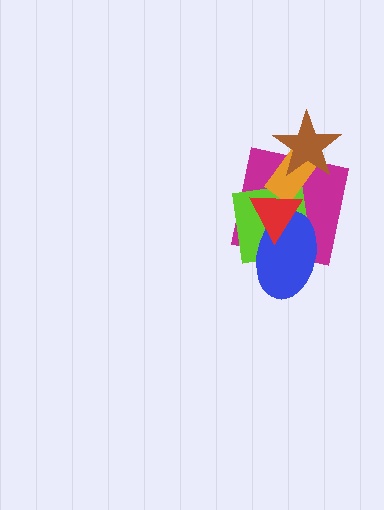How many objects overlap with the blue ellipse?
3 objects overlap with the blue ellipse.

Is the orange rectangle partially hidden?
Yes, it is partially covered by another shape.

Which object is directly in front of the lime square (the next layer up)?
The blue ellipse is directly in front of the lime square.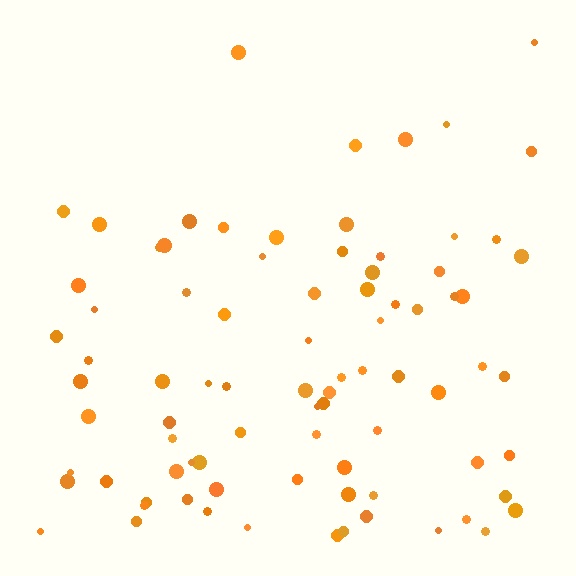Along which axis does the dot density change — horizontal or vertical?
Vertical.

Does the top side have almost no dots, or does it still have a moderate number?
Still a moderate number, just noticeably fewer than the bottom.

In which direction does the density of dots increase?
From top to bottom, with the bottom side densest.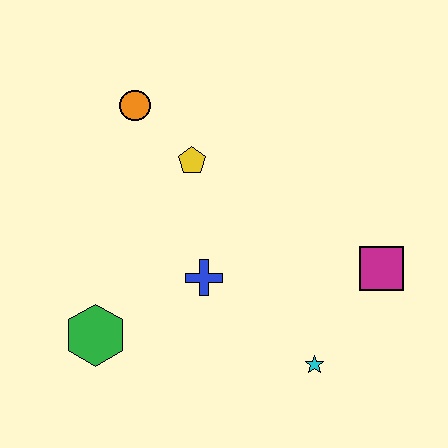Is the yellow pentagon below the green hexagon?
No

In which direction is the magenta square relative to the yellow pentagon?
The magenta square is to the right of the yellow pentagon.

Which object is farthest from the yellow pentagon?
The cyan star is farthest from the yellow pentagon.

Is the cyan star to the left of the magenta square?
Yes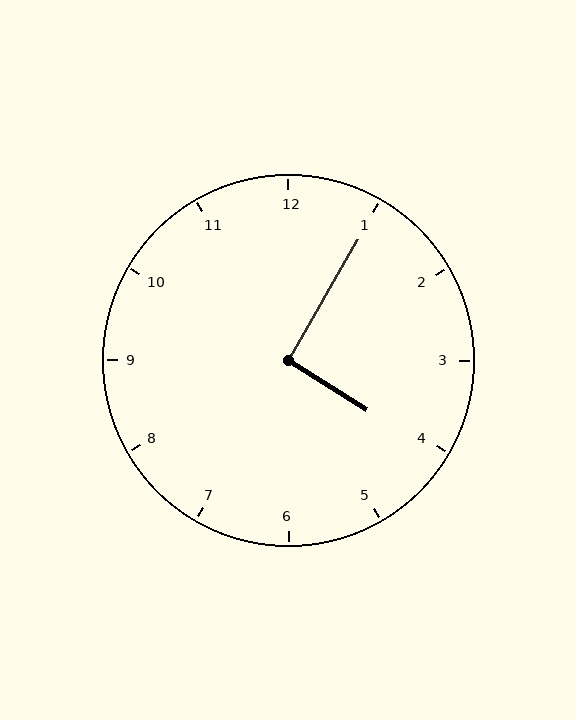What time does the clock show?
4:05.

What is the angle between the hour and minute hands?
Approximately 92 degrees.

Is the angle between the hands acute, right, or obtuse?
It is right.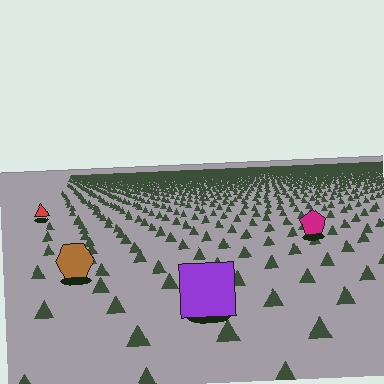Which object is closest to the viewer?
The purple square is closest. The texture marks near it are larger and more spread out.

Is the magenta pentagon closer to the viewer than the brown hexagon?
No. The brown hexagon is closer — you can tell from the texture gradient: the ground texture is coarser near it.